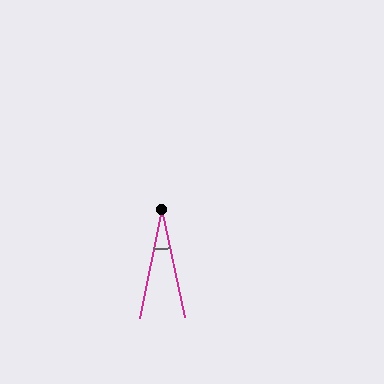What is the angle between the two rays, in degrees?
Approximately 23 degrees.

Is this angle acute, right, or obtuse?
It is acute.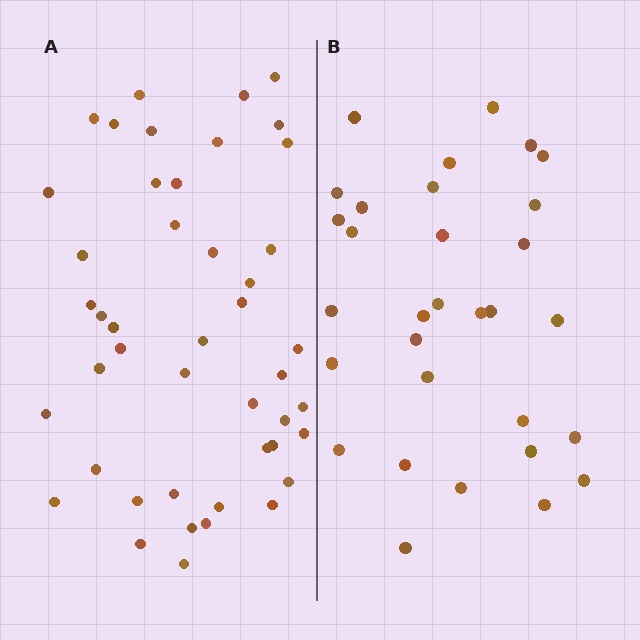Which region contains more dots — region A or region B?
Region A (the left region) has more dots.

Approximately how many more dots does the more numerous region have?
Region A has approximately 15 more dots than region B.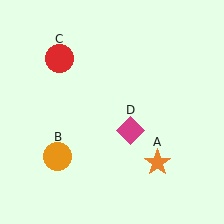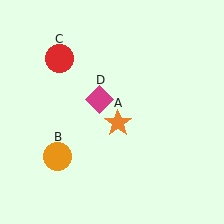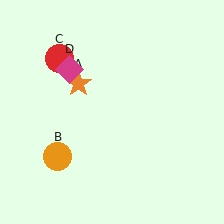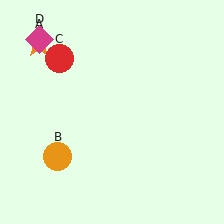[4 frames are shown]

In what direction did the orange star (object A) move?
The orange star (object A) moved up and to the left.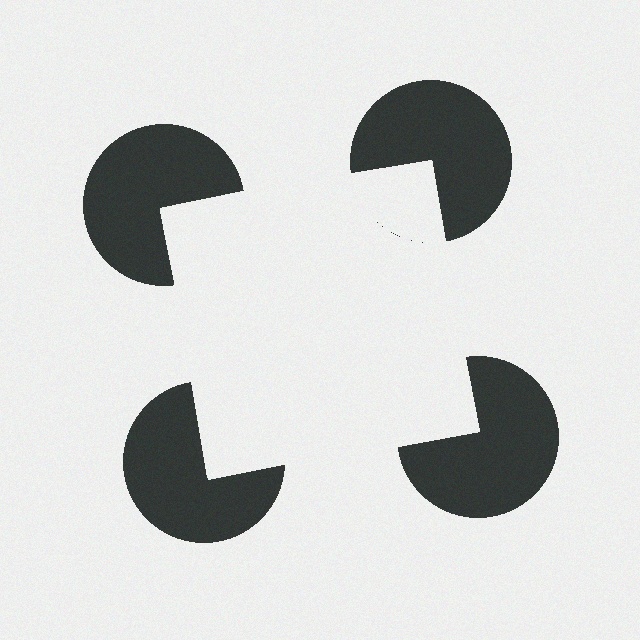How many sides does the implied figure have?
4 sides.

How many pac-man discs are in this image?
There are 4 — one at each vertex of the illusory square.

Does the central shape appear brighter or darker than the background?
It typically appears slightly brighter than the background, even though no actual brightness change is drawn.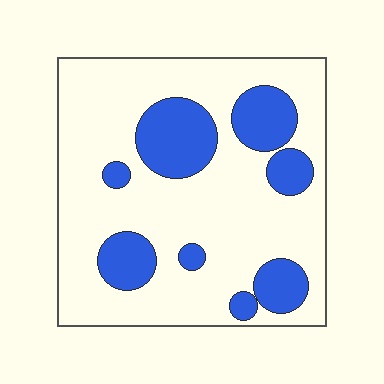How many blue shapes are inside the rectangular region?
8.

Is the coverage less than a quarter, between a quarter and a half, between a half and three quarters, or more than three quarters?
Less than a quarter.